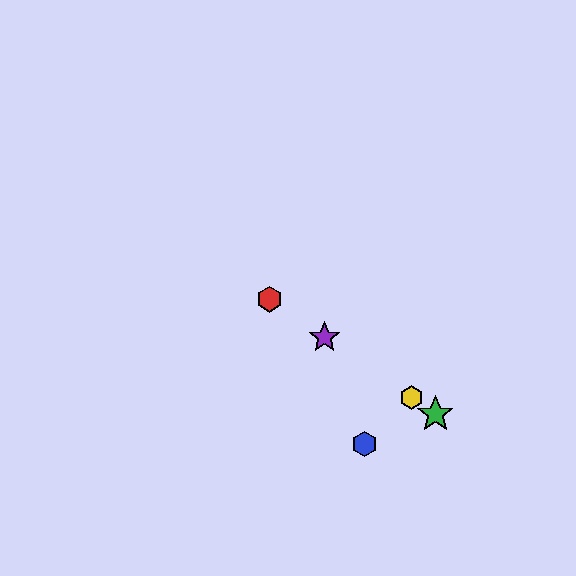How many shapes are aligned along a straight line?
4 shapes (the red hexagon, the green star, the yellow hexagon, the purple star) are aligned along a straight line.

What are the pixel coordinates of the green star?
The green star is at (435, 414).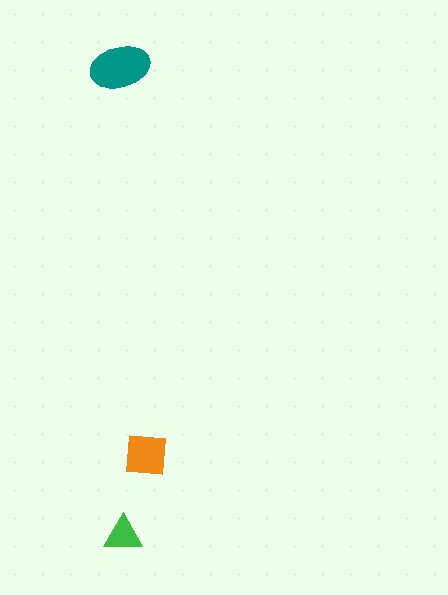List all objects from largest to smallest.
The teal ellipse, the orange square, the green triangle.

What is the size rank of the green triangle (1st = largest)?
3rd.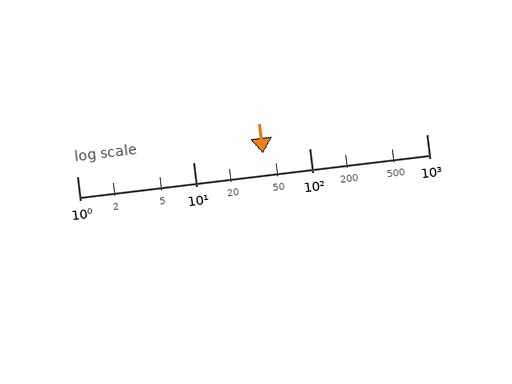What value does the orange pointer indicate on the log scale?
The pointer indicates approximately 40.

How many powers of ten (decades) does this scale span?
The scale spans 3 decades, from 1 to 1000.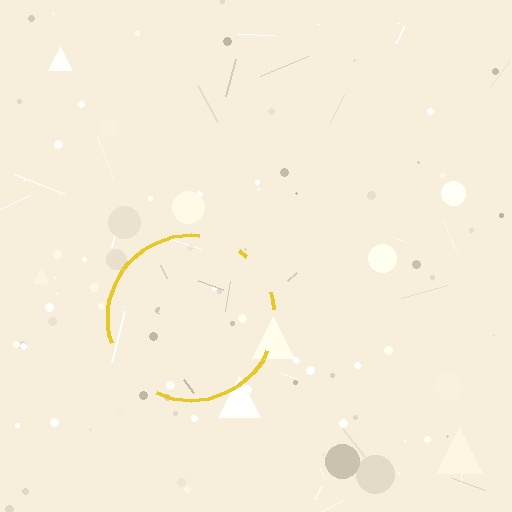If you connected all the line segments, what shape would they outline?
They would outline a circle.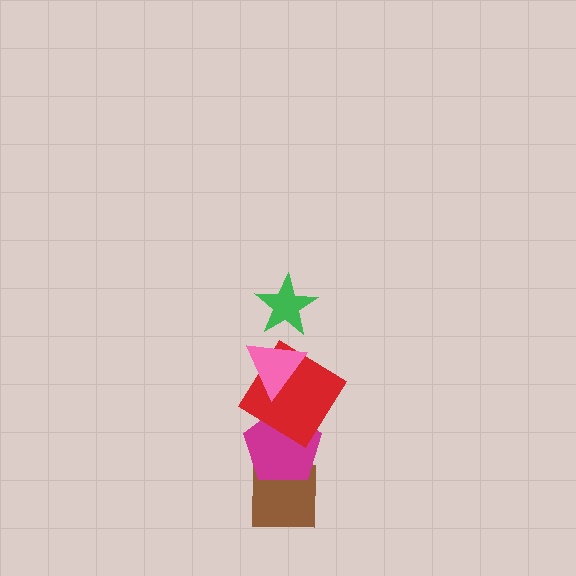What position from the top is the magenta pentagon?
The magenta pentagon is 4th from the top.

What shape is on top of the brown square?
The magenta pentagon is on top of the brown square.